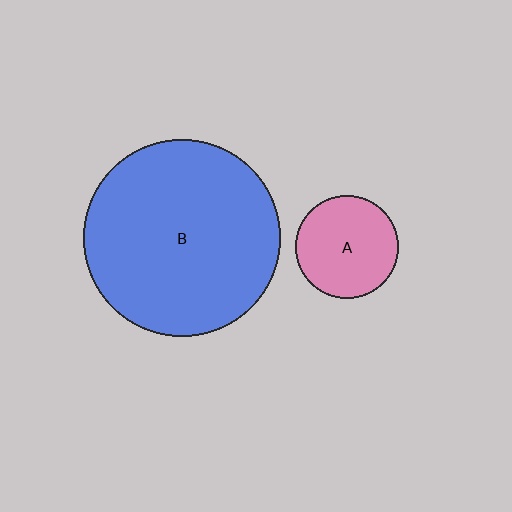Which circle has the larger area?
Circle B (blue).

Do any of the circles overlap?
No, none of the circles overlap.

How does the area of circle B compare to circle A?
Approximately 3.7 times.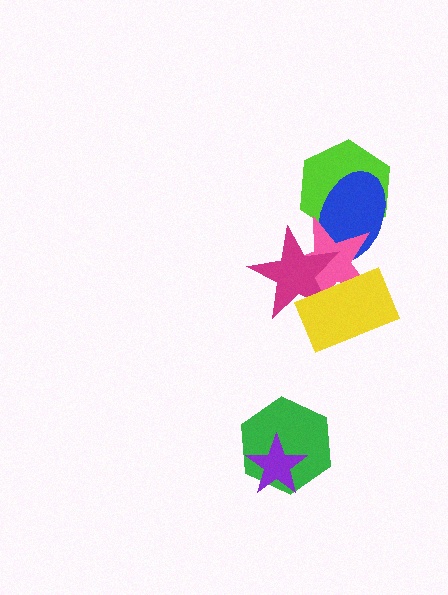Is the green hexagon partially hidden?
Yes, it is partially covered by another shape.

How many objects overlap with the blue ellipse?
3 objects overlap with the blue ellipse.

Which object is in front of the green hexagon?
The purple star is in front of the green hexagon.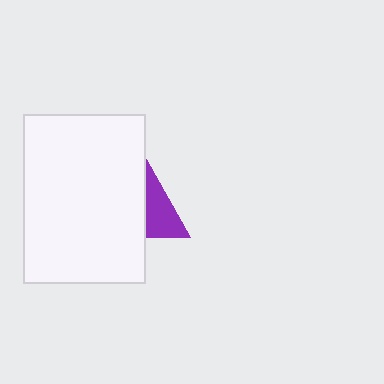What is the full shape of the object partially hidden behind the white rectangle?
The partially hidden object is a purple triangle.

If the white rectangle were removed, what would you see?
You would see the complete purple triangle.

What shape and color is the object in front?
The object in front is a white rectangle.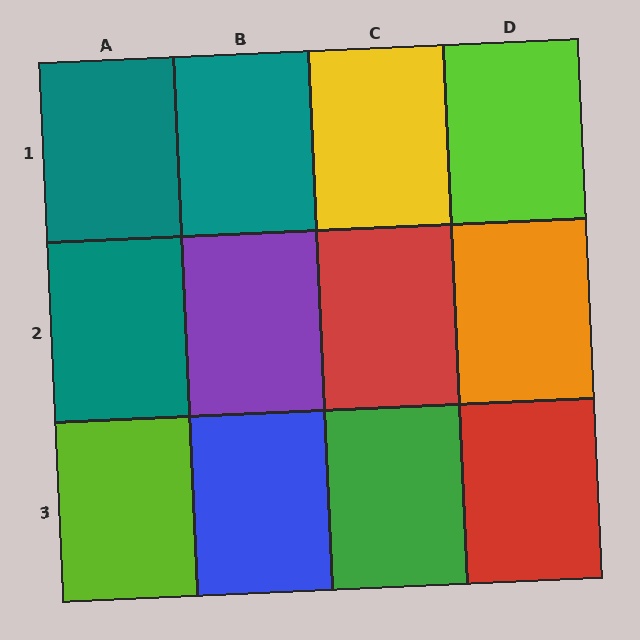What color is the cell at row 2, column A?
Teal.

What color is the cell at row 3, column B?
Blue.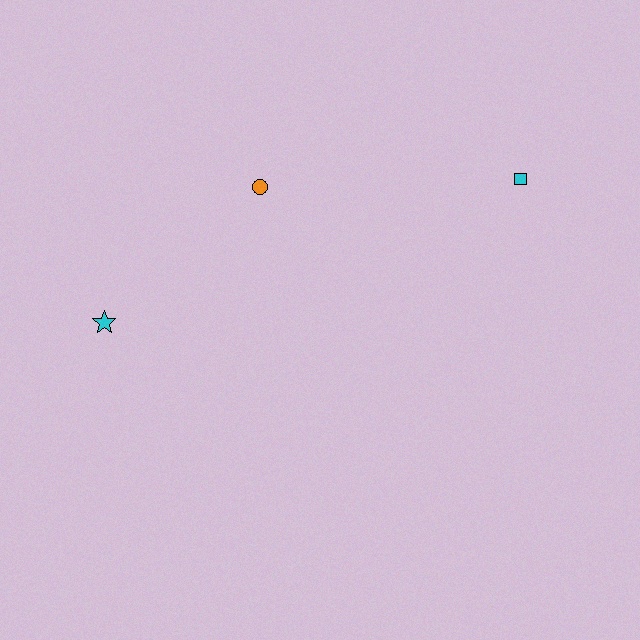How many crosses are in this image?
There are no crosses.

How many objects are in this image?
There are 3 objects.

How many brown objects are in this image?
There are no brown objects.